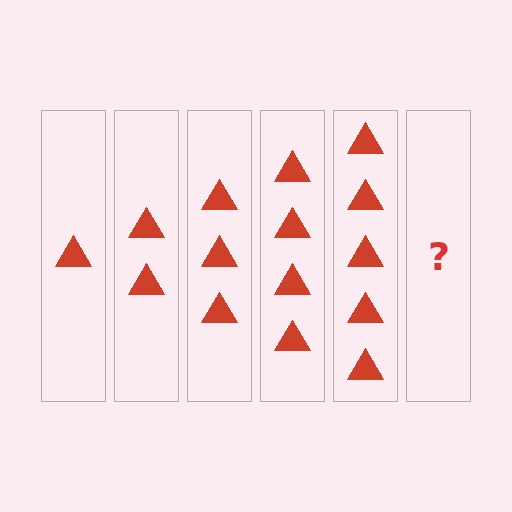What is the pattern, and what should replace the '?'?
The pattern is that each step adds one more triangle. The '?' should be 6 triangles.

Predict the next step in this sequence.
The next step is 6 triangles.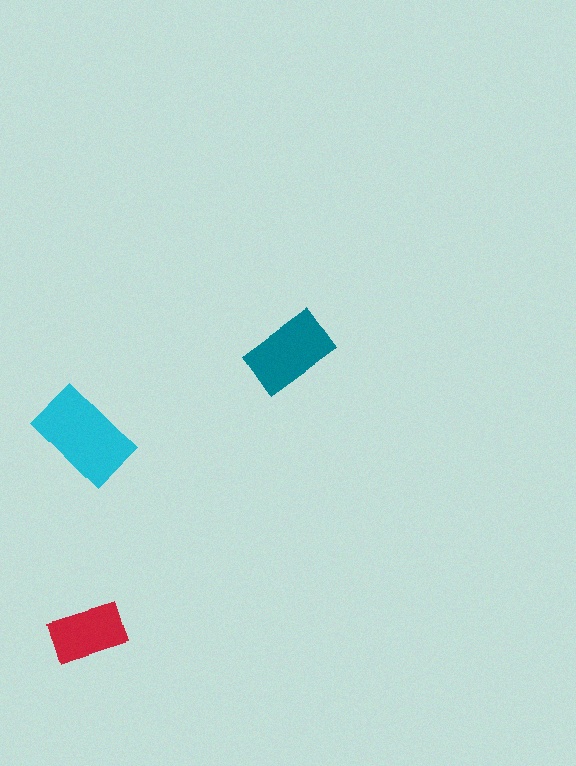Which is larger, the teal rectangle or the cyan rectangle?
The cyan one.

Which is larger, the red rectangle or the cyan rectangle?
The cyan one.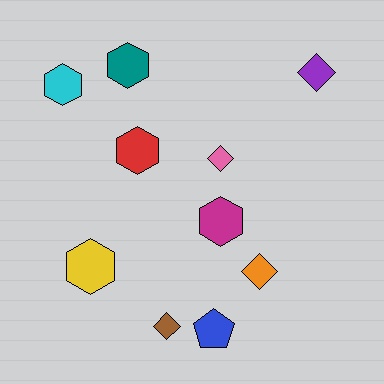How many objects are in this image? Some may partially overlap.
There are 10 objects.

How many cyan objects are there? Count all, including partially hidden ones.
There is 1 cyan object.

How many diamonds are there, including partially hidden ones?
There are 4 diamonds.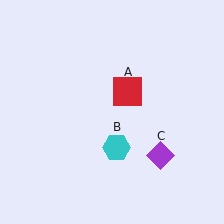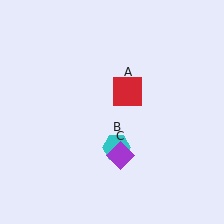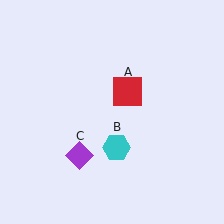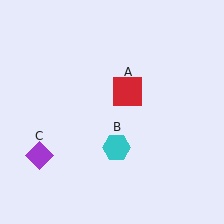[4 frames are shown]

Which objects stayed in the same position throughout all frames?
Red square (object A) and cyan hexagon (object B) remained stationary.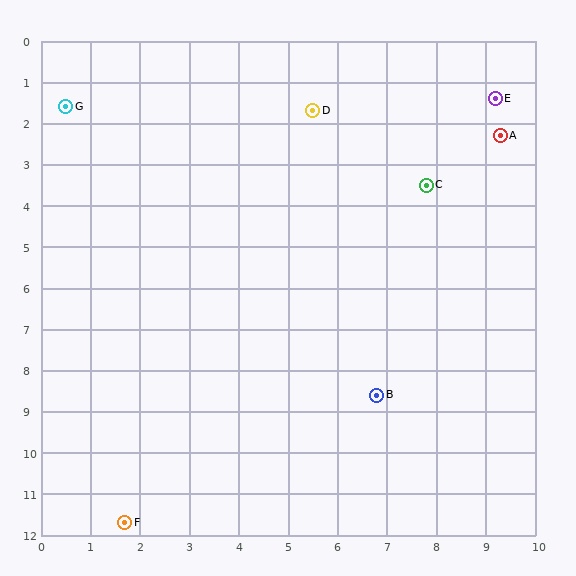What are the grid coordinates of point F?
Point F is at approximately (1.7, 11.7).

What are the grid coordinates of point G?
Point G is at approximately (0.5, 1.6).